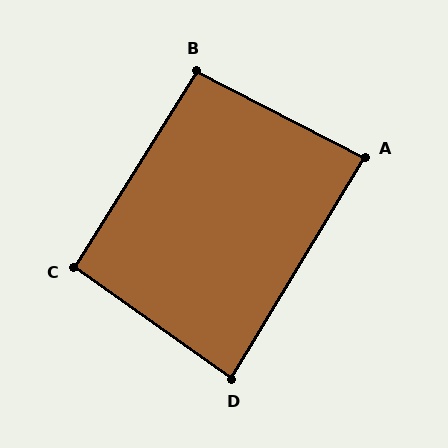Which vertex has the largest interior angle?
B, at approximately 95 degrees.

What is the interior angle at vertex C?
Approximately 94 degrees (approximately right).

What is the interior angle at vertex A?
Approximately 86 degrees (approximately right).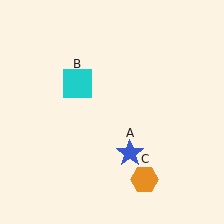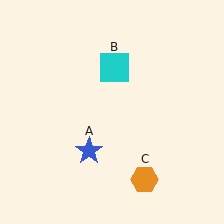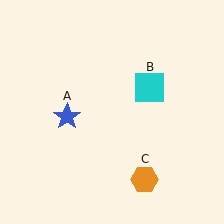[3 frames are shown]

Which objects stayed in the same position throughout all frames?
Orange hexagon (object C) remained stationary.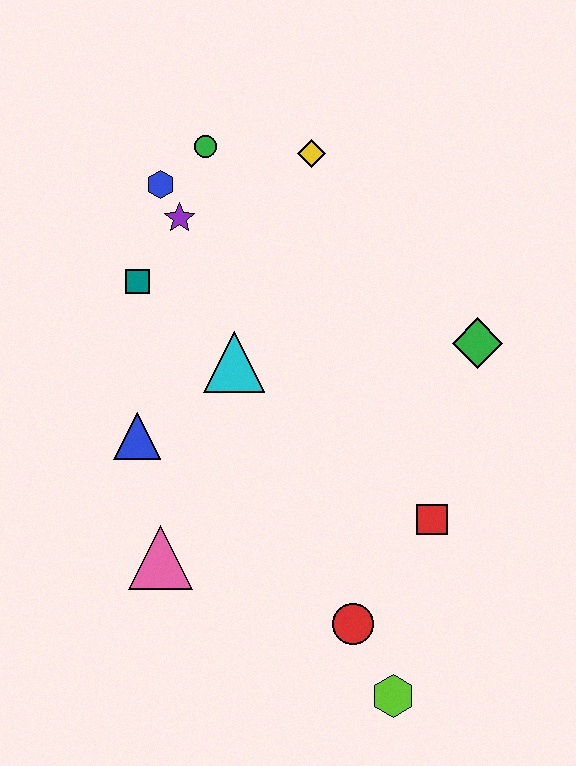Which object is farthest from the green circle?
The lime hexagon is farthest from the green circle.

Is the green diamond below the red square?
No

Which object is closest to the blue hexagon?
The purple star is closest to the blue hexagon.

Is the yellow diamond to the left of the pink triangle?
No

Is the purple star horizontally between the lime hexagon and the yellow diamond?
No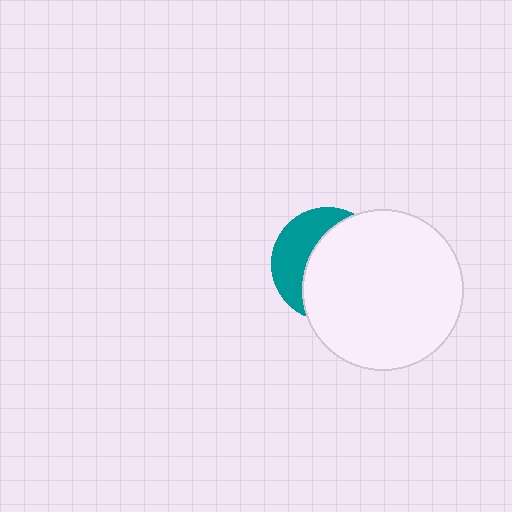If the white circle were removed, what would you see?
You would see the complete teal circle.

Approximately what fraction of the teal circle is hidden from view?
Roughly 64% of the teal circle is hidden behind the white circle.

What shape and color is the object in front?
The object in front is a white circle.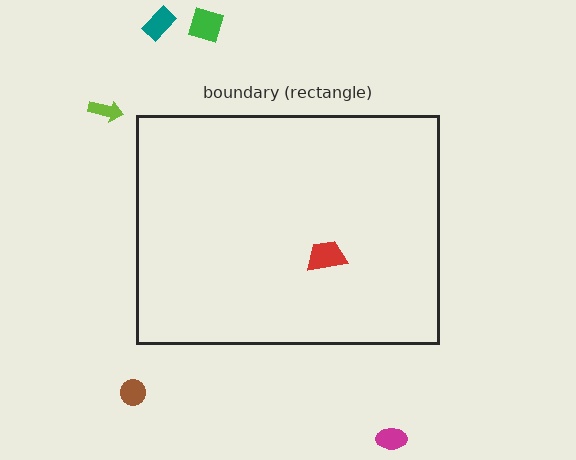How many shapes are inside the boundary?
1 inside, 5 outside.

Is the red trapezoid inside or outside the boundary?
Inside.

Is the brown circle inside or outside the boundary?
Outside.